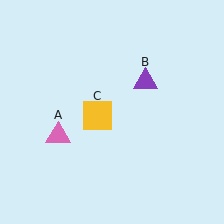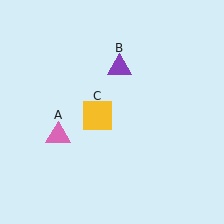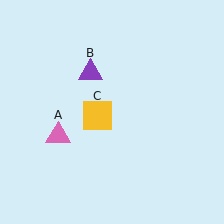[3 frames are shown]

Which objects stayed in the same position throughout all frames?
Pink triangle (object A) and yellow square (object C) remained stationary.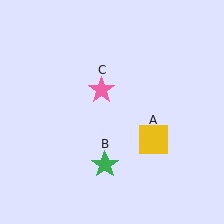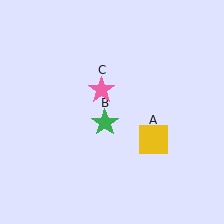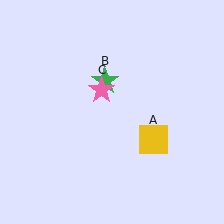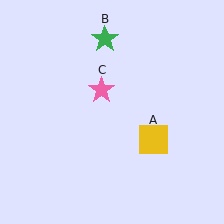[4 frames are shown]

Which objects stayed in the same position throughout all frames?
Yellow square (object A) and pink star (object C) remained stationary.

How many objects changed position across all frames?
1 object changed position: green star (object B).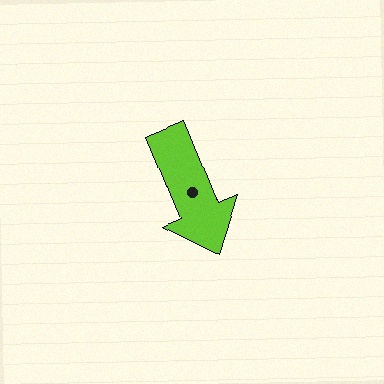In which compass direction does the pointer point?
South.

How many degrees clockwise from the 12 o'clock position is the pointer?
Approximately 158 degrees.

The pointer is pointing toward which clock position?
Roughly 5 o'clock.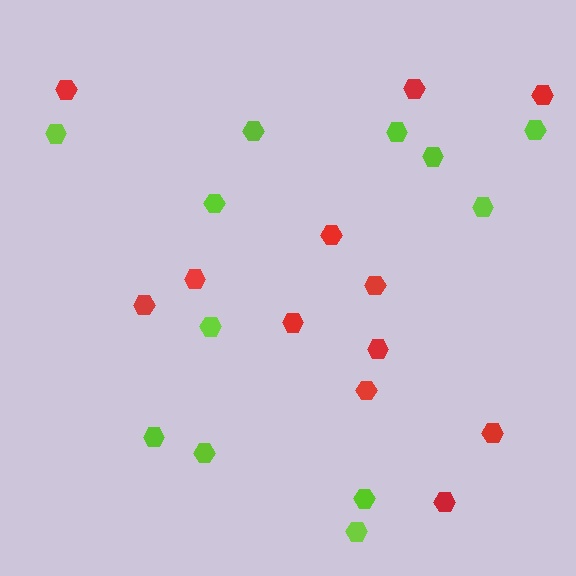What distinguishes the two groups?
There are 2 groups: one group of red hexagons (12) and one group of lime hexagons (12).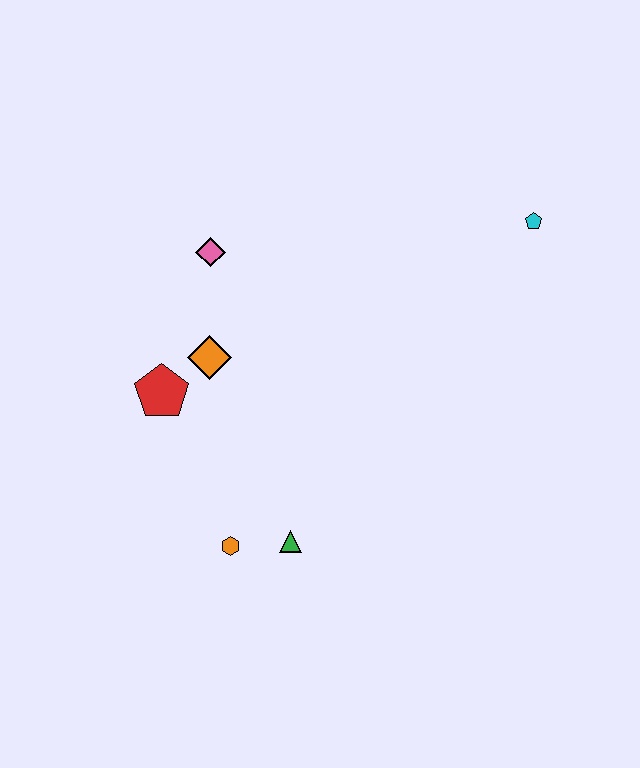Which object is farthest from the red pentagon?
The cyan pentagon is farthest from the red pentagon.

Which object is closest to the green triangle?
The orange hexagon is closest to the green triangle.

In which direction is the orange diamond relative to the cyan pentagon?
The orange diamond is to the left of the cyan pentagon.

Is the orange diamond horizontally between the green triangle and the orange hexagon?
No